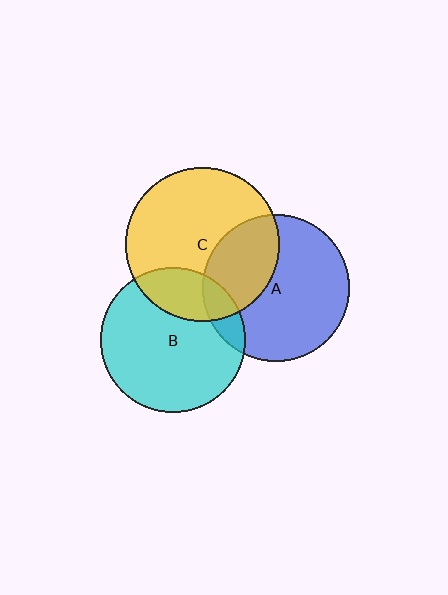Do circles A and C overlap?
Yes.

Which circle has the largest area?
Circle C (yellow).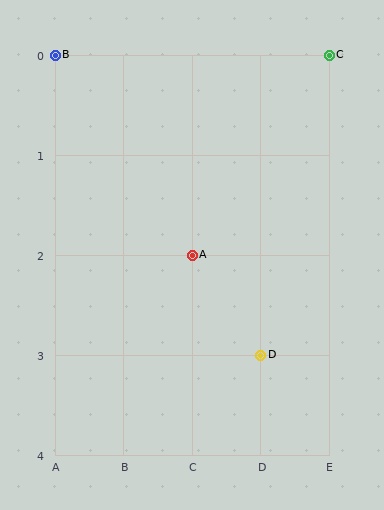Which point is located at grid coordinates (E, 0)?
Point C is at (E, 0).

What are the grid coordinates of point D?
Point D is at grid coordinates (D, 3).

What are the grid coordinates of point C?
Point C is at grid coordinates (E, 0).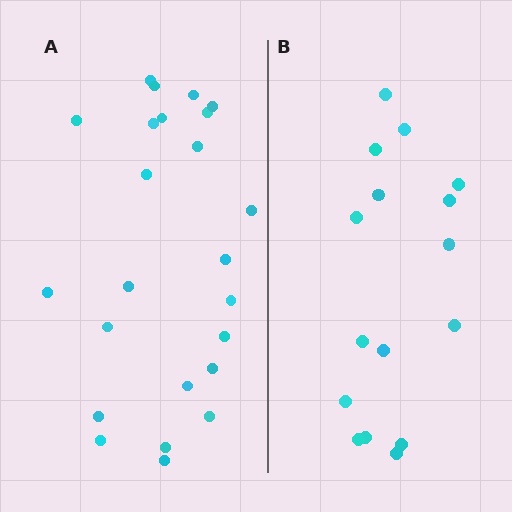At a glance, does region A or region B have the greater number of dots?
Region A (the left region) has more dots.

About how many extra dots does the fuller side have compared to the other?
Region A has roughly 8 or so more dots than region B.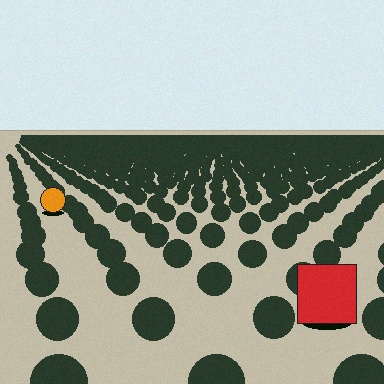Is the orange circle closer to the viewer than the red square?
No. The red square is closer — you can tell from the texture gradient: the ground texture is coarser near it.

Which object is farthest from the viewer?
The orange circle is farthest from the viewer. It appears smaller and the ground texture around it is denser.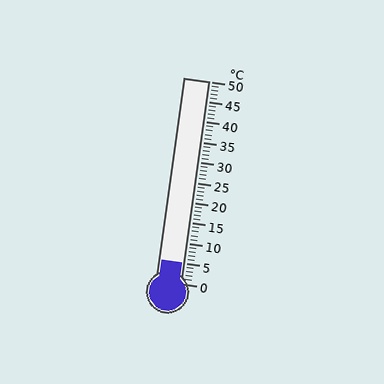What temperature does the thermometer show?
The thermometer shows approximately 5°C.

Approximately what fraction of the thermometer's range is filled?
The thermometer is filled to approximately 10% of its range.